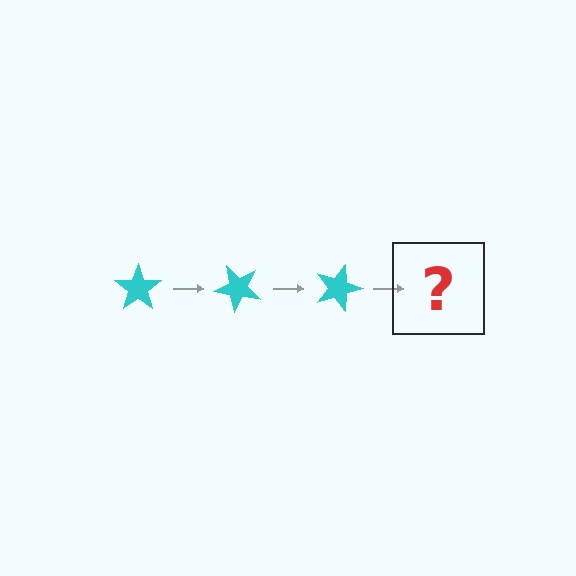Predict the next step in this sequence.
The next step is a cyan star rotated 135 degrees.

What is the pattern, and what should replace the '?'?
The pattern is that the star rotates 45 degrees each step. The '?' should be a cyan star rotated 135 degrees.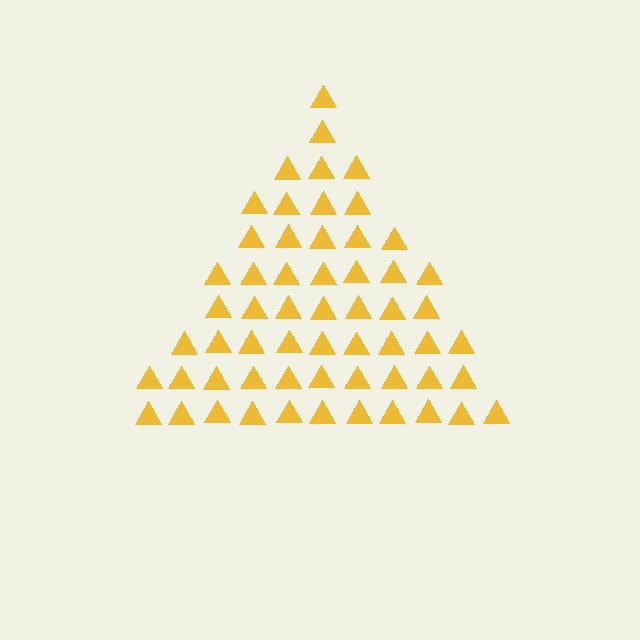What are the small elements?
The small elements are triangles.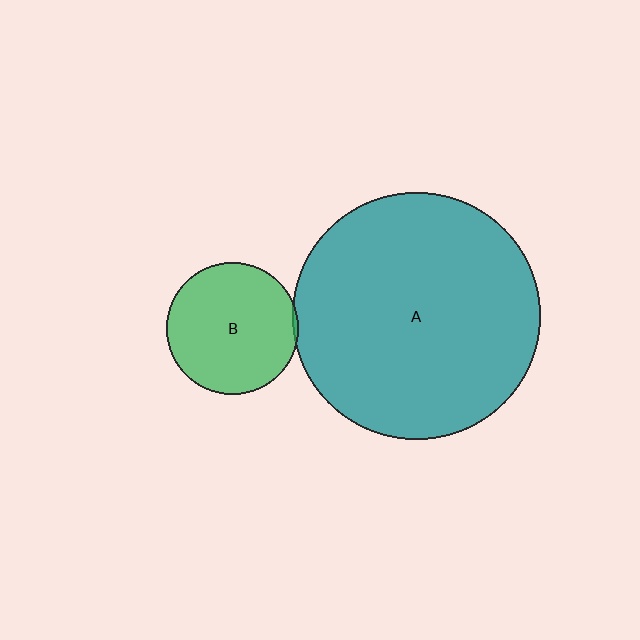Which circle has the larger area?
Circle A (teal).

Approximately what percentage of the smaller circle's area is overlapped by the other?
Approximately 5%.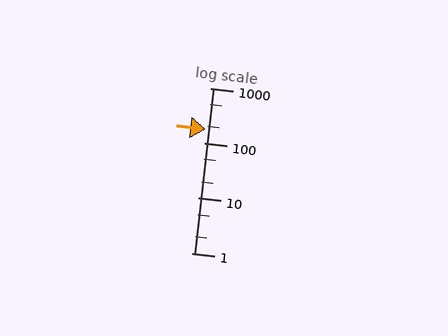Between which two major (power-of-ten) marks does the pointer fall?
The pointer is between 100 and 1000.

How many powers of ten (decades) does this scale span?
The scale spans 3 decades, from 1 to 1000.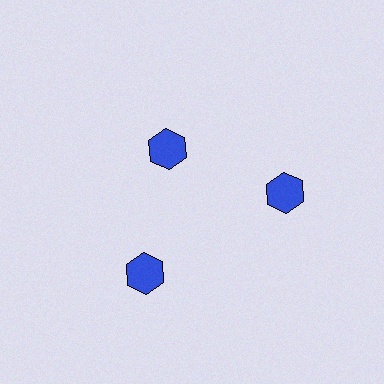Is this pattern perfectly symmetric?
No. The 3 blue hexagons are arranged in a ring, but one element near the 11 o'clock position is pulled inward toward the center, breaking the 3-fold rotational symmetry.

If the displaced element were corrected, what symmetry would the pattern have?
It would have 3-fold rotational symmetry — the pattern would map onto itself every 120 degrees.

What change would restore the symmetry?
The symmetry would be restored by moving it outward, back onto the ring so that all 3 hexagons sit at equal angles and equal distance from the center.